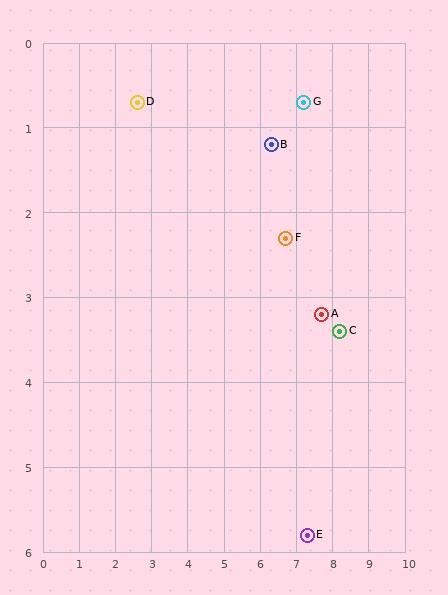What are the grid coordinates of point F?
Point F is at approximately (6.7, 2.3).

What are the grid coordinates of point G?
Point G is at approximately (7.2, 0.7).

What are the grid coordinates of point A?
Point A is at approximately (7.7, 3.2).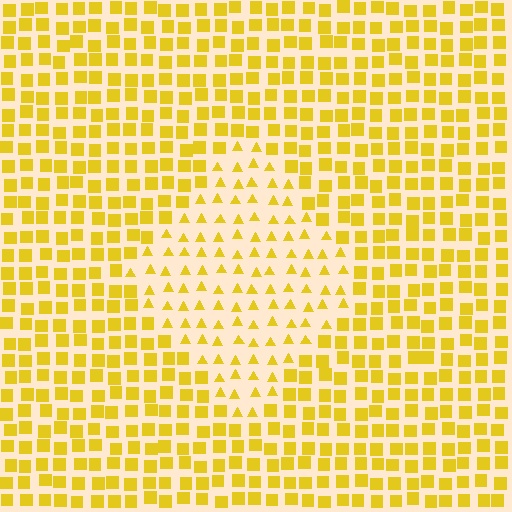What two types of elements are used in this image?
The image uses triangles inside the diamond region and squares outside it.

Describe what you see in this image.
The image is filled with small yellow elements arranged in a uniform grid. A diamond-shaped region contains triangles, while the surrounding area contains squares. The boundary is defined purely by the change in element shape.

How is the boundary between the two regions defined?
The boundary is defined by a change in element shape: triangles inside vs. squares outside. All elements share the same color and spacing.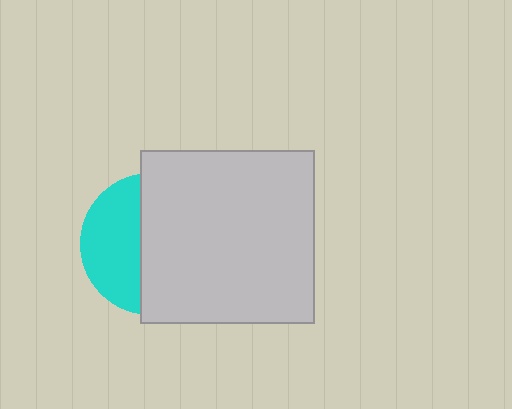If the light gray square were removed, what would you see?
You would see the complete cyan circle.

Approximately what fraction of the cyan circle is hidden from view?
Roughly 60% of the cyan circle is hidden behind the light gray square.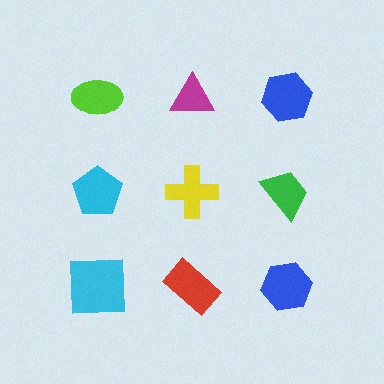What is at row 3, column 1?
A cyan square.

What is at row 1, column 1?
A lime ellipse.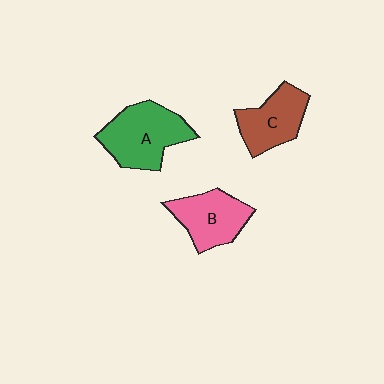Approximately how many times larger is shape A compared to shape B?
Approximately 1.3 times.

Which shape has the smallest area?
Shape C (brown).